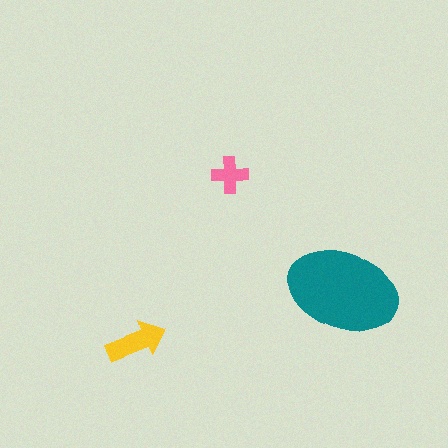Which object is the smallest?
The pink cross.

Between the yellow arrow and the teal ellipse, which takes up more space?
The teal ellipse.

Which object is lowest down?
The yellow arrow is bottommost.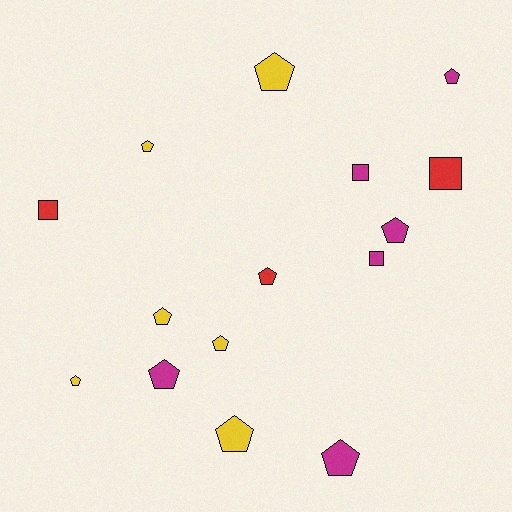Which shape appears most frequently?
Pentagon, with 11 objects.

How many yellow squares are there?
There are no yellow squares.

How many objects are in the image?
There are 15 objects.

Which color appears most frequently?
Yellow, with 6 objects.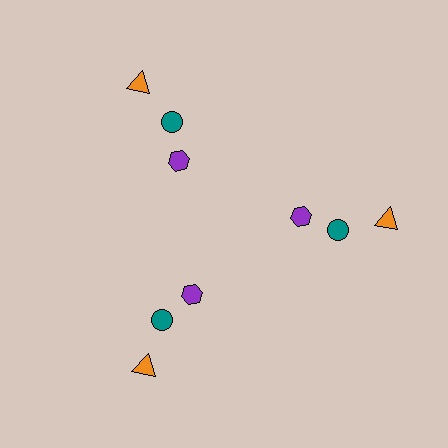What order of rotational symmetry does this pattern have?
This pattern has 3-fold rotational symmetry.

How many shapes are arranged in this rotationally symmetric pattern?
There are 9 shapes, arranged in 3 groups of 3.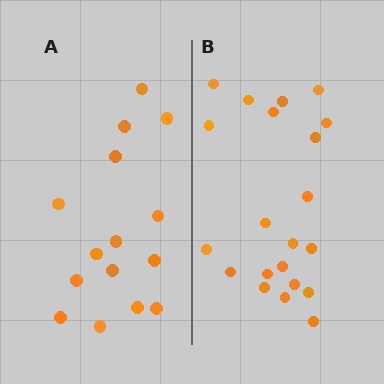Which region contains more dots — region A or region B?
Region B (the right region) has more dots.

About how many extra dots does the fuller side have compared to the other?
Region B has about 6 more dots than region A.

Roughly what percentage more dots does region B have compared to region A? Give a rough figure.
About 40% more.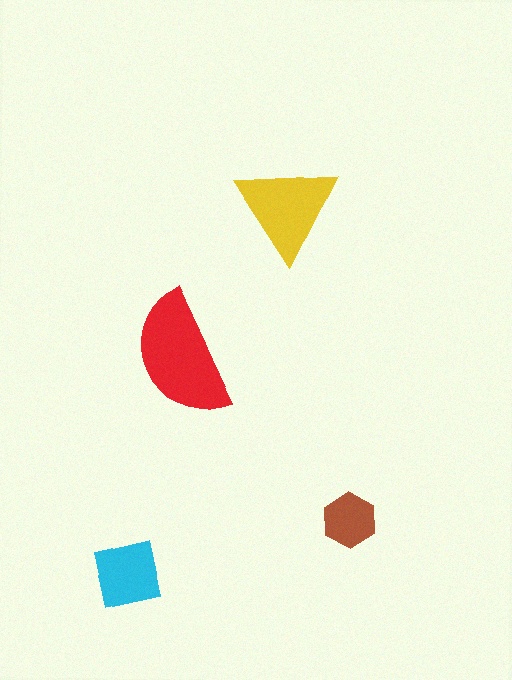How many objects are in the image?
There are 4 objects in the image.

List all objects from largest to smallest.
The red semicircle, the yellow triangle, the cyan square, the brown hexagon.